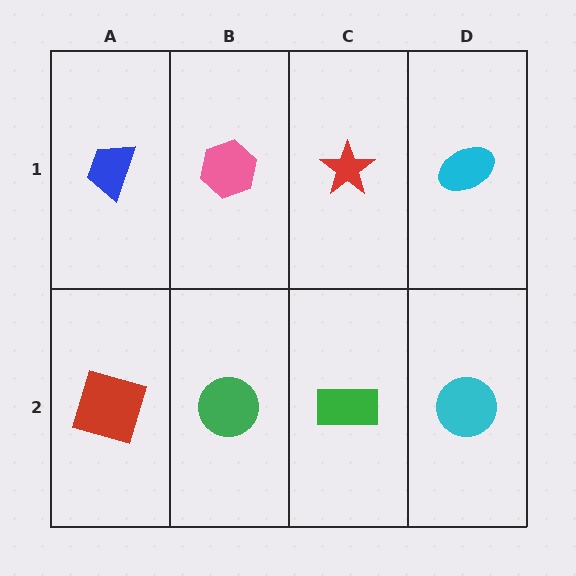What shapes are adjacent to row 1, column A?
A red square (row 2, column A), a pink hexagon (row 1, column B).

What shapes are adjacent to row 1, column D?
A cyan circle (row 2, column D), a red star (row 1, column C).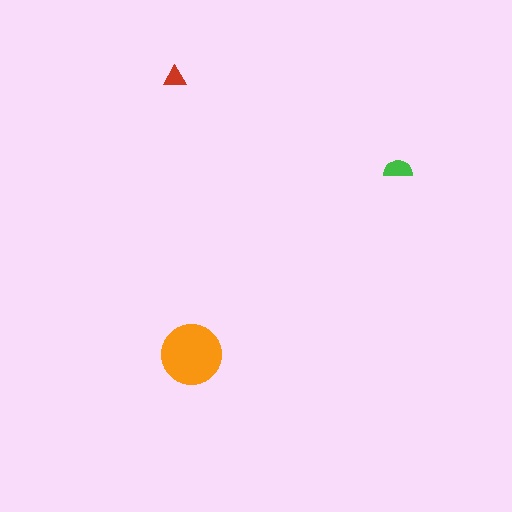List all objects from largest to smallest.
The orange circle, the green semicircle, the red triangle.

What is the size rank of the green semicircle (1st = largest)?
2nd.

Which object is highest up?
The red triangle is topmost.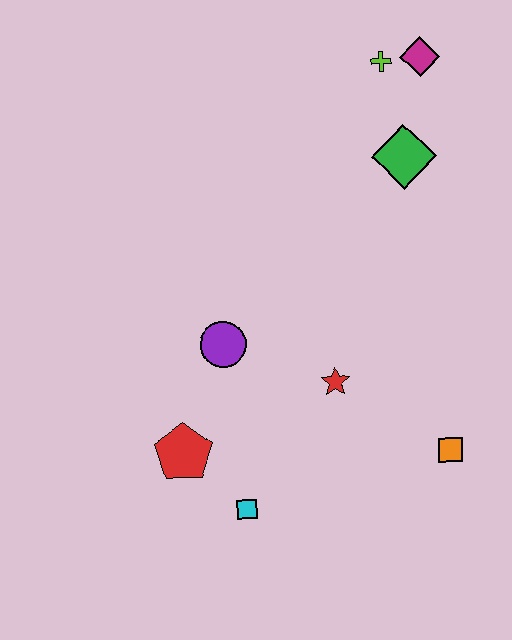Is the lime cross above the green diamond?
Yes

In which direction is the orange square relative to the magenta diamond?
The orange square is below the magenta diamond.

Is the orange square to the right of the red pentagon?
Yes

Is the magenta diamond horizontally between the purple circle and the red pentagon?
No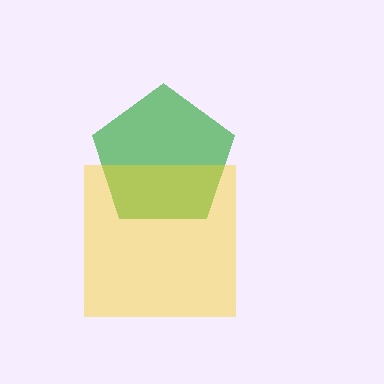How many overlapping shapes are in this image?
There are 2 overlapping shapes in the image.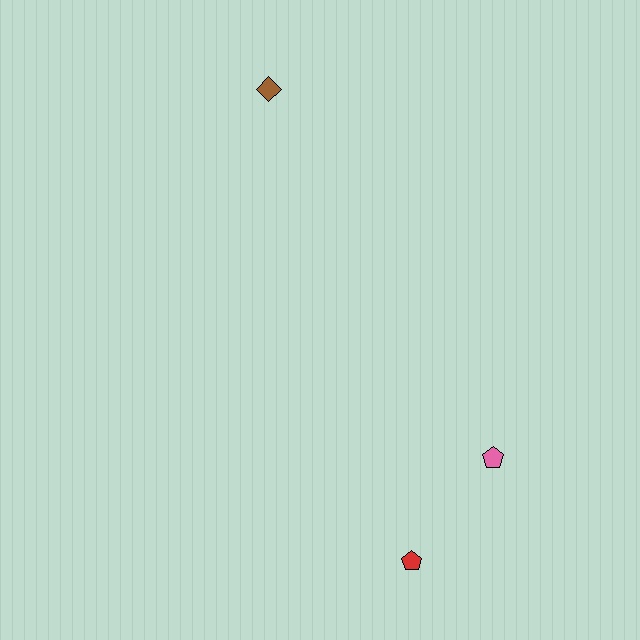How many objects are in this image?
There are 3 objects.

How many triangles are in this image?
There are no triangles.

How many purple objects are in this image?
There are no purple objects.